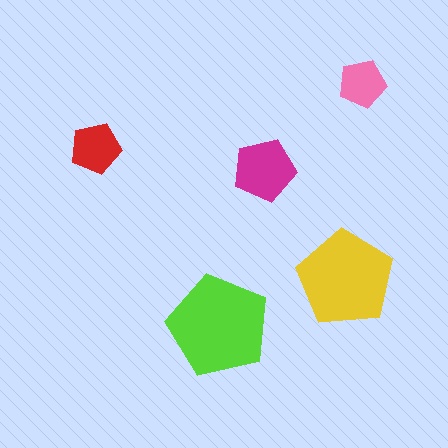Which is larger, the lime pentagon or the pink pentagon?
The lime one.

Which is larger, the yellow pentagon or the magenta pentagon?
The yellow one.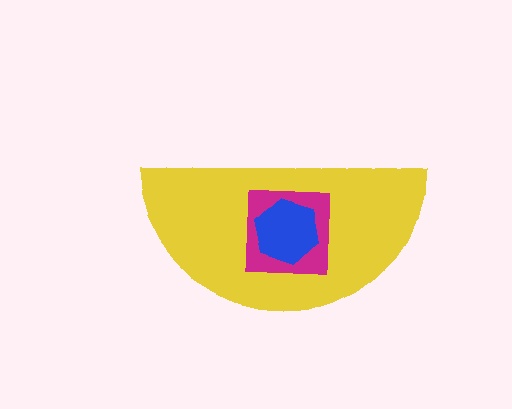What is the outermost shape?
The yellow semicircle.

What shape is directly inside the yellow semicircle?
The magenta square.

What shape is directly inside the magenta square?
The blue hexagon.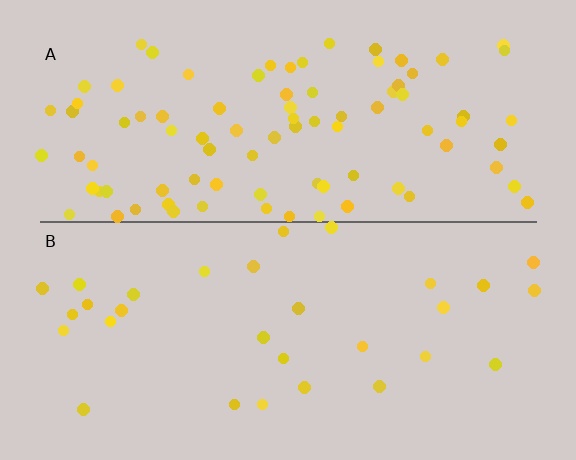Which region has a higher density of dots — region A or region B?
A (the top).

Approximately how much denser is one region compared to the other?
Approximately 3.0× — region A over region B.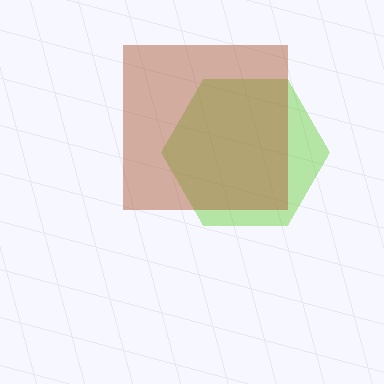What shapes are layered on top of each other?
The layered shapes are: a lime hexagon, a brown square.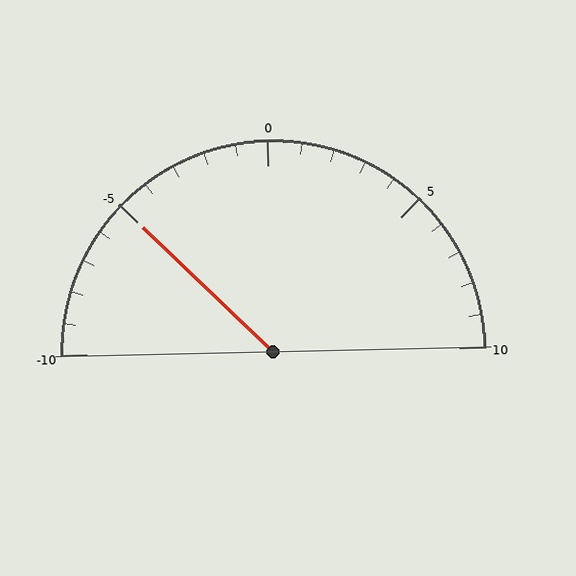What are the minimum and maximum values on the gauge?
The gauge ranges from -10 to 10.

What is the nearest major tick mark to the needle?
The nearest major tick mark is -5.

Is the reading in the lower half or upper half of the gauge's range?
The reading is in the lower half of the range (-10 to 10).